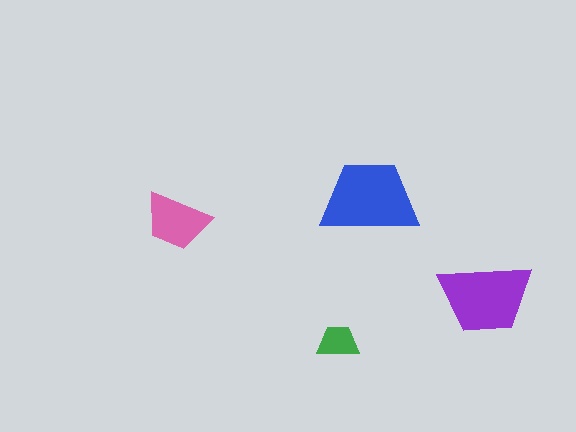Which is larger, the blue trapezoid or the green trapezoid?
The blue one.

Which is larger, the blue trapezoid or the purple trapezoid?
The blue one.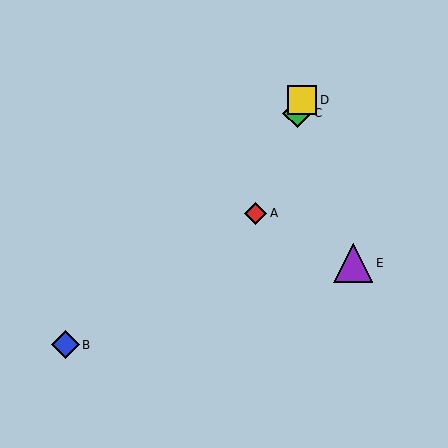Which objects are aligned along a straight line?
Objects A, C, D are aligned along a straight line.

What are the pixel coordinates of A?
Object A is at (256, 213).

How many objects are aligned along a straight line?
3 objects (A, C, D) are aligned along a straight line.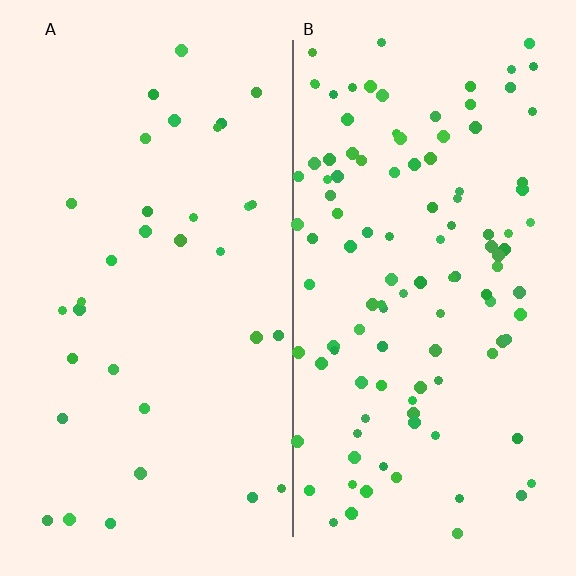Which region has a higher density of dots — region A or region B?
B (the right).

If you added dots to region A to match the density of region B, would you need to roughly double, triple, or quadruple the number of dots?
Approximately triple.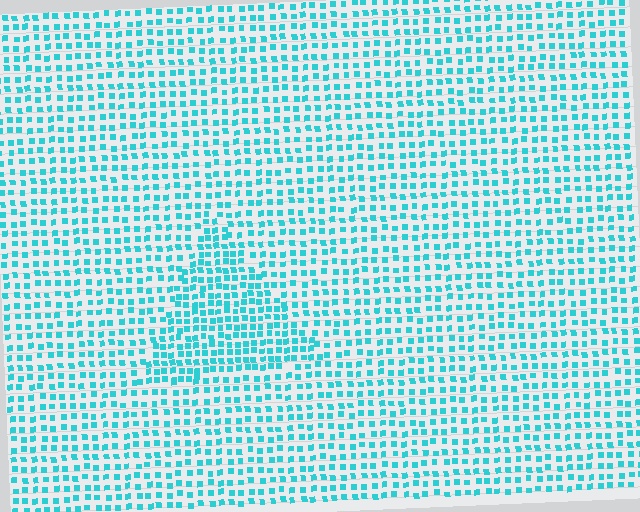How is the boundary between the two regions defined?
The boundary is defined by a change in element density (approximately 1.6x ratio). All elements are the same color, size, and shape.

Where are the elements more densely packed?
The elements are more densely packed inside the triangle boundary.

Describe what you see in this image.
The image contains small cyan elements arranged at two different densities. A triangle-shaped region is visible where the elements are more densely packed than the surrounding area.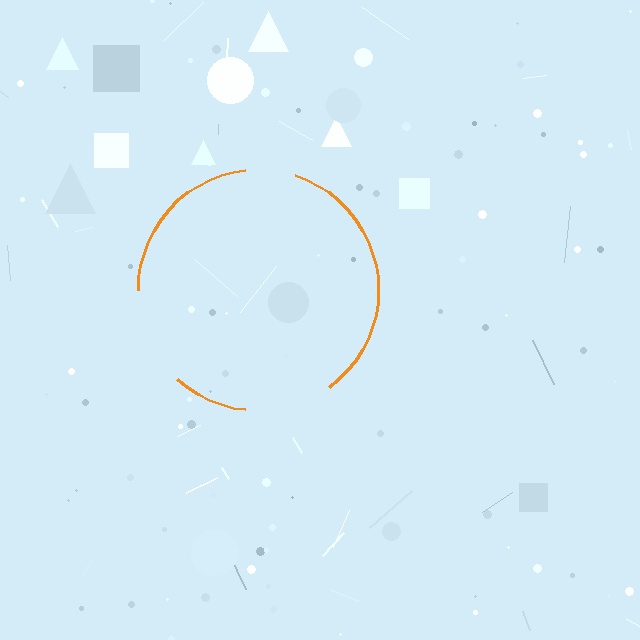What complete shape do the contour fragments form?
The contour fragments form a circle.